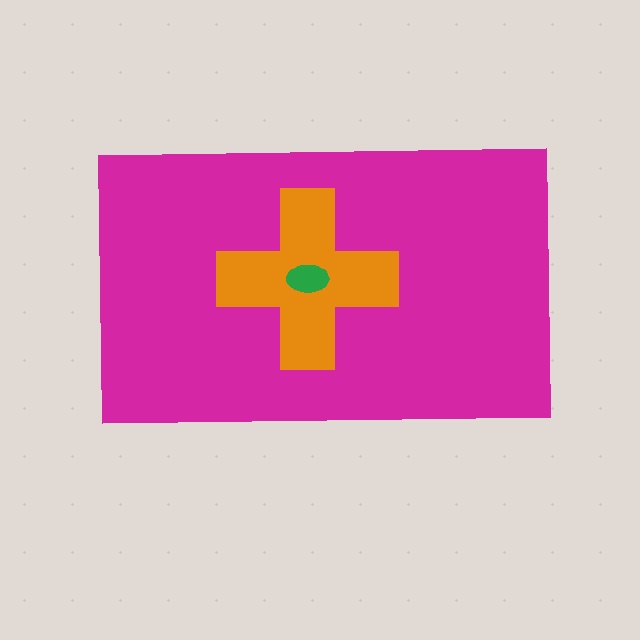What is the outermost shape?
The magenta rectangle.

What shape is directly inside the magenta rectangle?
The orange cross.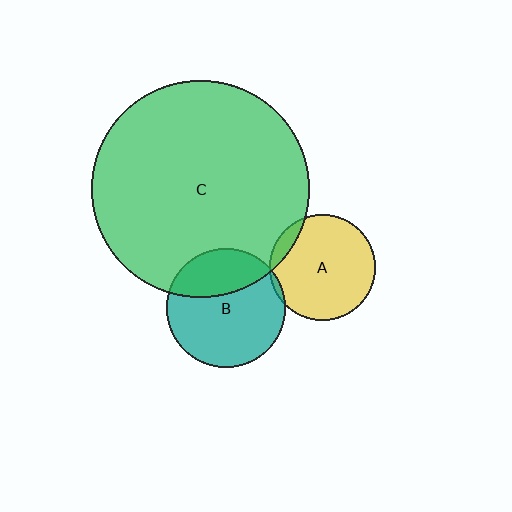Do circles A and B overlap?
Yes.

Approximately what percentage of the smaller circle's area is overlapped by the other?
Approximately 5%.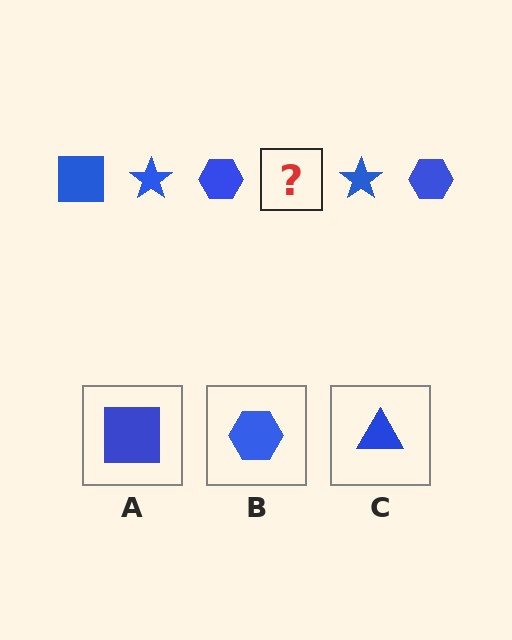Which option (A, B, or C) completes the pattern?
A.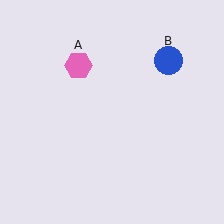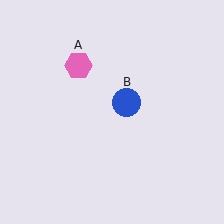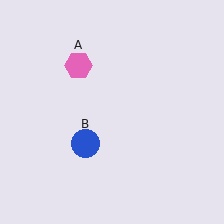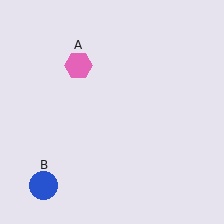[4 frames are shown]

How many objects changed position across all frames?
1 object changed position: blue circle (object B).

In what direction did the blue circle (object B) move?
The blue circle (object B) moved down and to the left.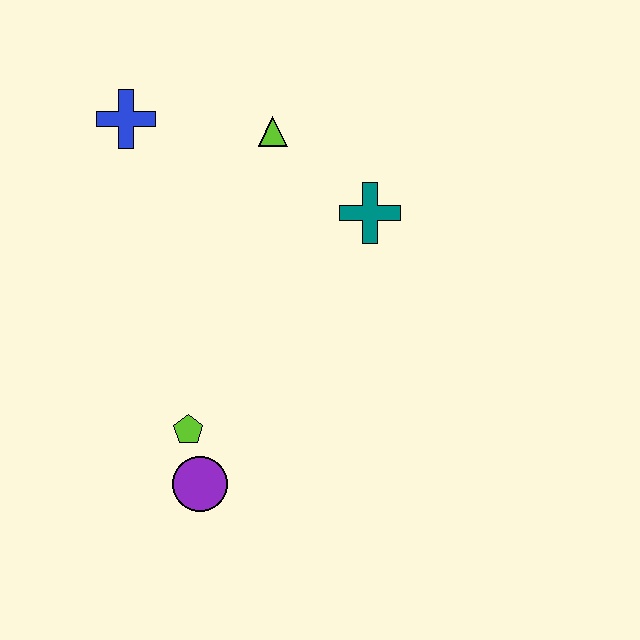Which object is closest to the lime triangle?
The teal cross is closest to the lime triangle.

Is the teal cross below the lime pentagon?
No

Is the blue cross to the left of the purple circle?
Yes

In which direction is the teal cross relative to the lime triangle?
The teal cross is to the right of the lime triangle.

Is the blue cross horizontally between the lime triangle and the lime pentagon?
No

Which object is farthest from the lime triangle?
The purple circle is farthest from the lime triangle.